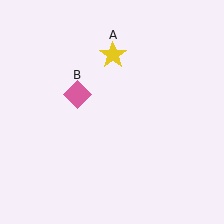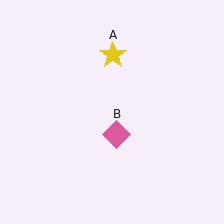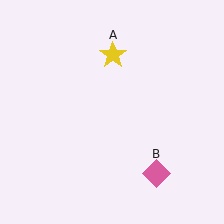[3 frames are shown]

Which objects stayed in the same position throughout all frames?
Yellow star (object A) remained stationary.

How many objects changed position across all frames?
1 object changed position: pink diamond (object B).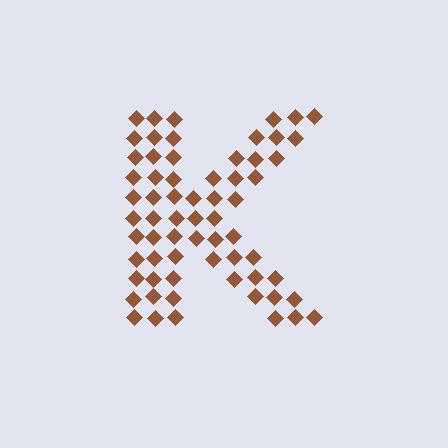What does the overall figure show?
The overall figure shows the letter K.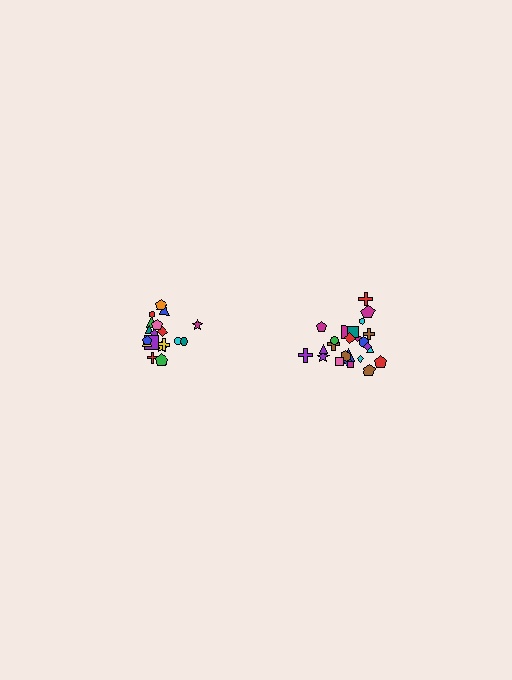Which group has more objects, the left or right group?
The right group.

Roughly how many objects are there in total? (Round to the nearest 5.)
Roughly 45 objects in total.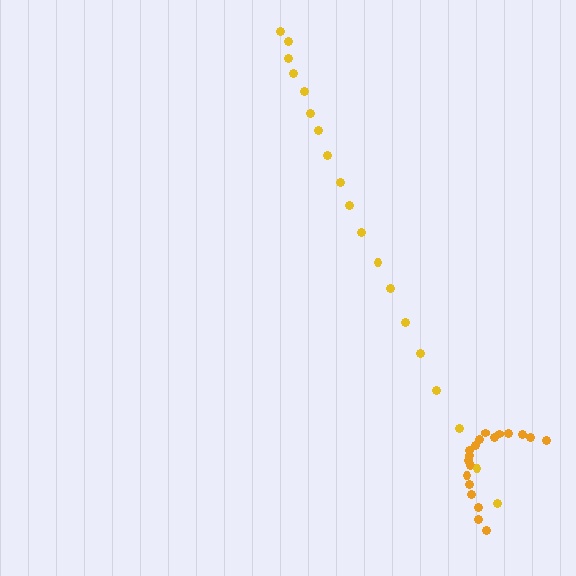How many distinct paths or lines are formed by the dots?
There are 2 distinct paths.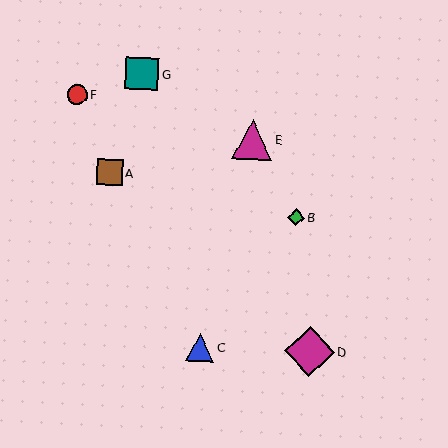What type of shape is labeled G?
Shape G is a teal square.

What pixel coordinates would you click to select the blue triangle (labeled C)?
Click at (200, 347) to select the blue triangle C.